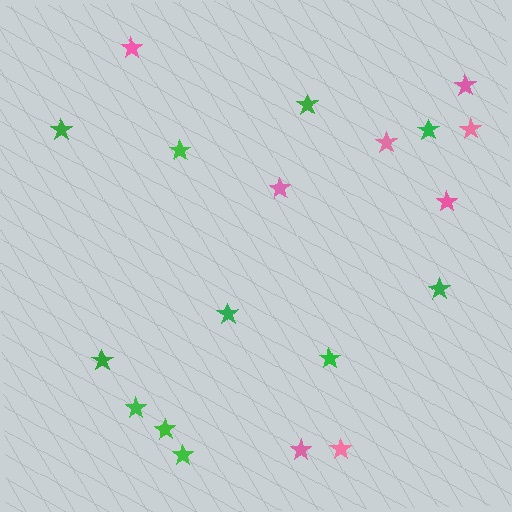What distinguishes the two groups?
There are 2 groups: one group of pink stars (8) and one group of green stars (11).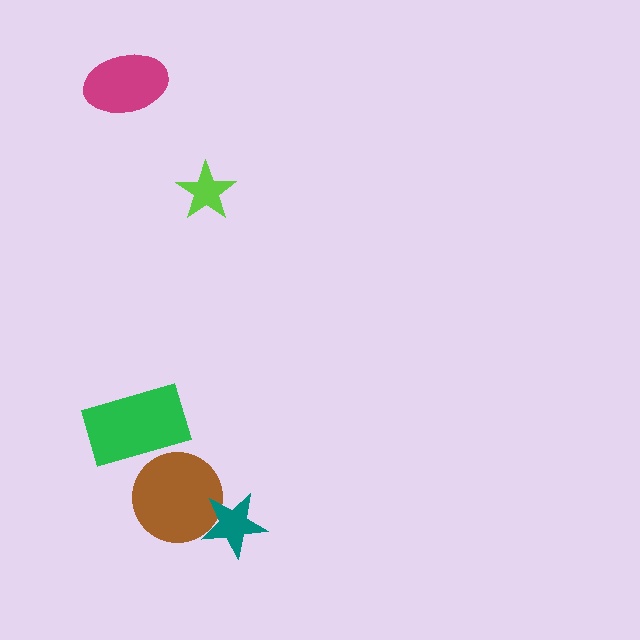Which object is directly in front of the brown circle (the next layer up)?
The teal star is directly in front of the brown circle.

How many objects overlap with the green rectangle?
1 object overlaps with the green rectangle.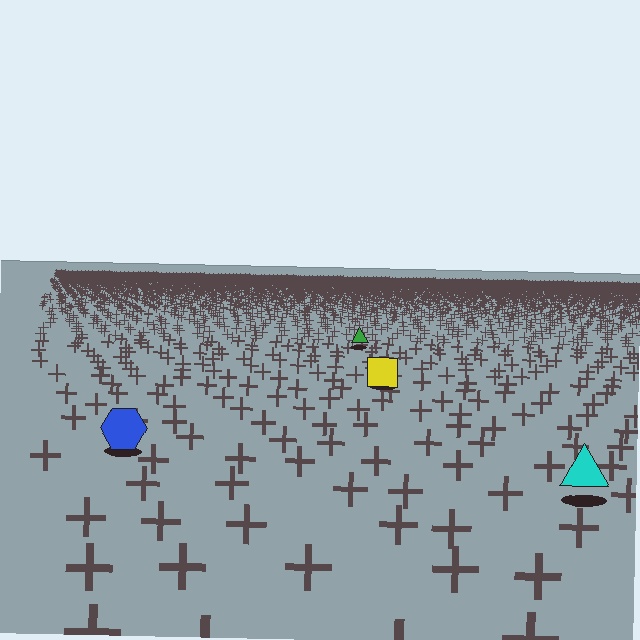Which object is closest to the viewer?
The cyan triangle is closest. The texture marks near it are larger and more spread out.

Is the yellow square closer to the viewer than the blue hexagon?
No. The blue hexagon is closer — you can tell from the texture gradient: the ground texture is coarser near it.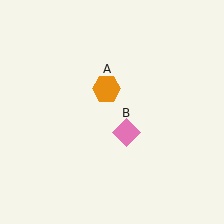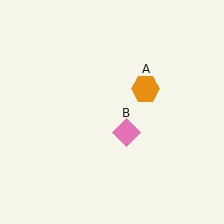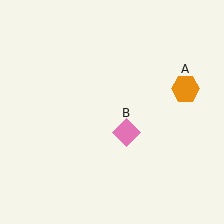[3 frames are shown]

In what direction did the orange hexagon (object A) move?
The orange hexagon (object A) moved right.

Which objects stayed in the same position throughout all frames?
Pink diamond (object B) remained stationary.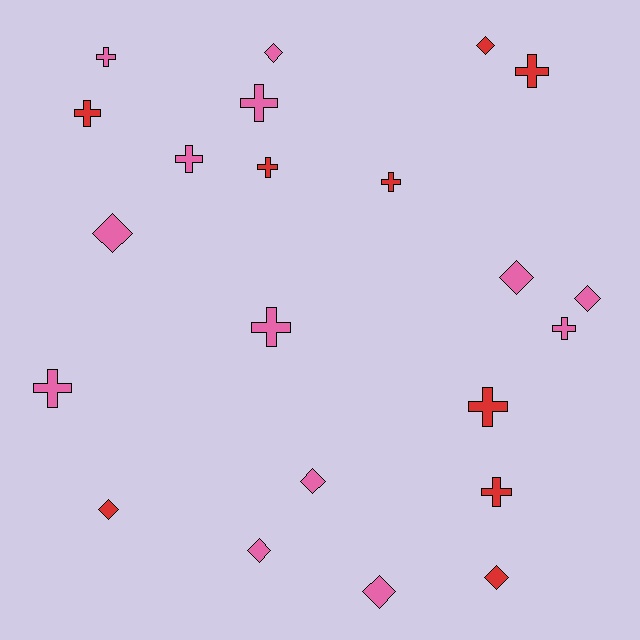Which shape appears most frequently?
Cross, with 12 objects.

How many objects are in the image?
There are 22 objects.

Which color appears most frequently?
Pink, with 13 objects.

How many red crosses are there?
There are 6 red crosses.